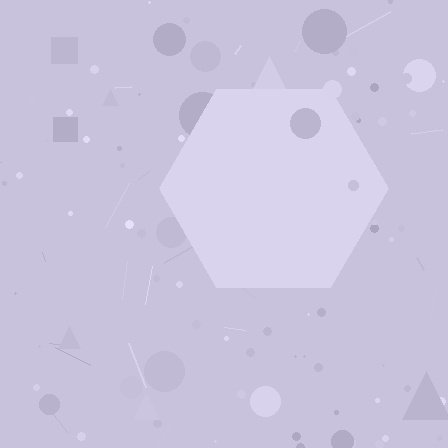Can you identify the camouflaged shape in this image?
The camouflaged shape is a hexagon.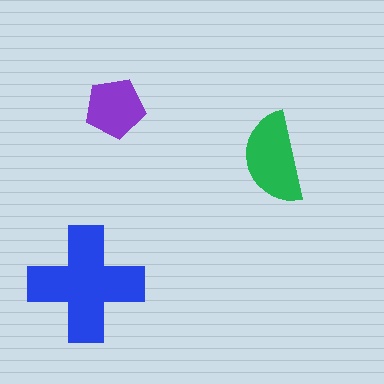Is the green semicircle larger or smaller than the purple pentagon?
Larger.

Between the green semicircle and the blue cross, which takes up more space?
The blue cross.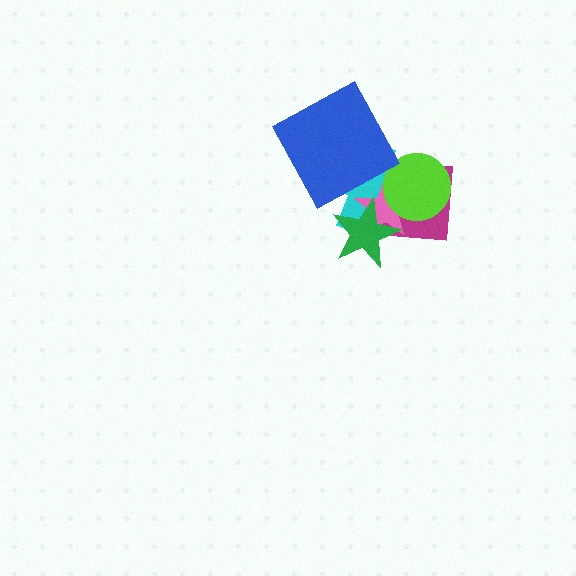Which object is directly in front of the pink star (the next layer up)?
The lime circle is directly in front of the pink star.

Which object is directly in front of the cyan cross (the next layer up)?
The pink star is directly in front of the cyan cross.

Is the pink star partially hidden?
Yes, it is partially covered by another shape.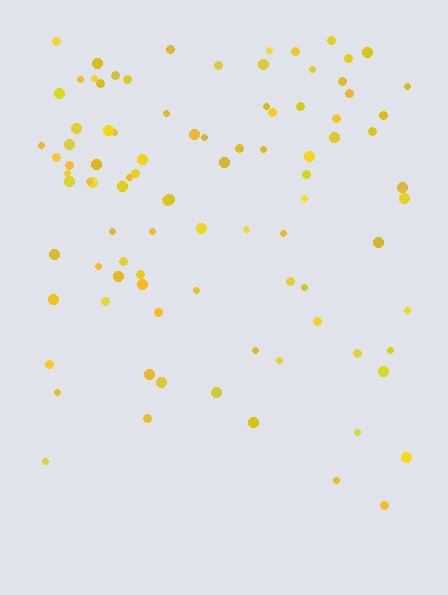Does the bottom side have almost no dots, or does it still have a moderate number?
Still a moderate number, just noticeably fewer than the top.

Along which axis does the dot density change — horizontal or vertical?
Vertical.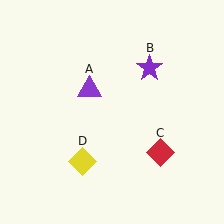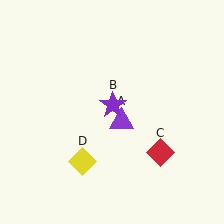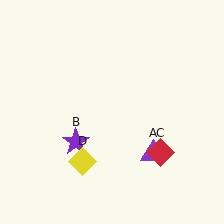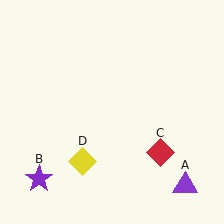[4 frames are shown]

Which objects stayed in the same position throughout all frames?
Red diamond (object C) and yellow diamond (object D) remained stationary.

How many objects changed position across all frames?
2 objects changed position: purple triangle (object A), purple star (object B).